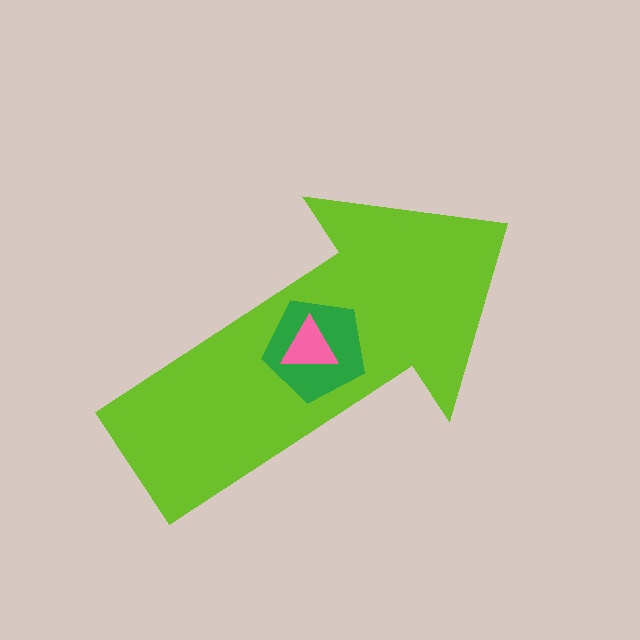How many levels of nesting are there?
3.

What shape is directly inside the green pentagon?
The pink triangle.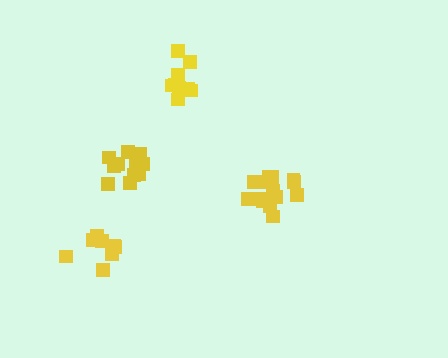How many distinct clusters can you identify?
There are 4 distinct clusters.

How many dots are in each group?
Group 1: 10 dots, Group 2: 14 dots, Group 3: 13 dots, Group 4: 9 dots (46 total).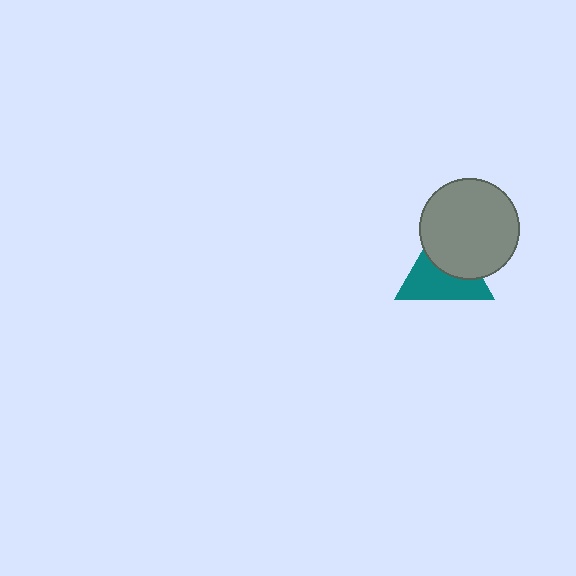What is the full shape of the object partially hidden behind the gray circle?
The partially hidden object is a teal triangle.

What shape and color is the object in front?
The object in front is a gray circle.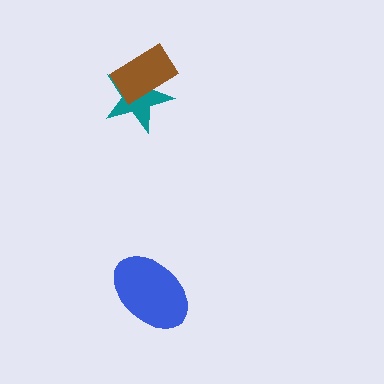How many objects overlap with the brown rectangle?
1 object overlaps with the brown rectangle.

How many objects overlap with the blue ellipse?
0 objects overlap with the blue ellipse.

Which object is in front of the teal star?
The brown rectangle is in front of the teal star.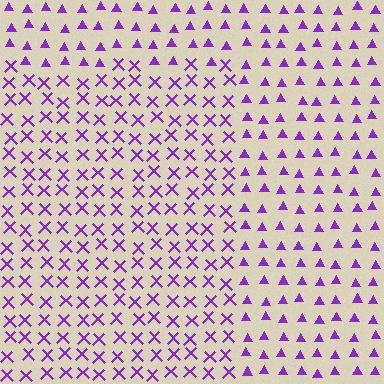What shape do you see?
I see a rectangle.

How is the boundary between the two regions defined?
The boundary is defined by a change in element shape: X marks inside vs. triangles outside. All elements share the same color and spacing.